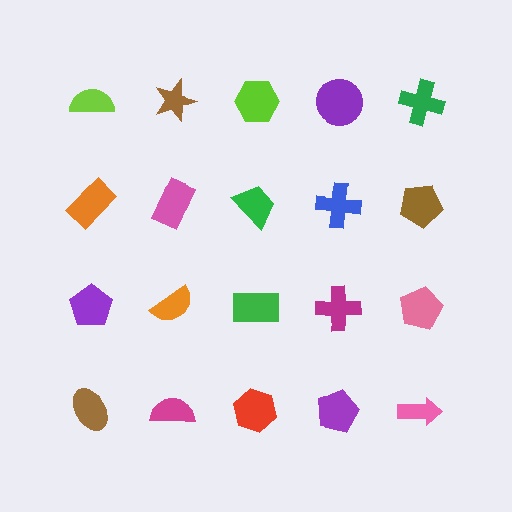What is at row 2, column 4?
A blue cross.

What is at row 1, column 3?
A lime hexagon.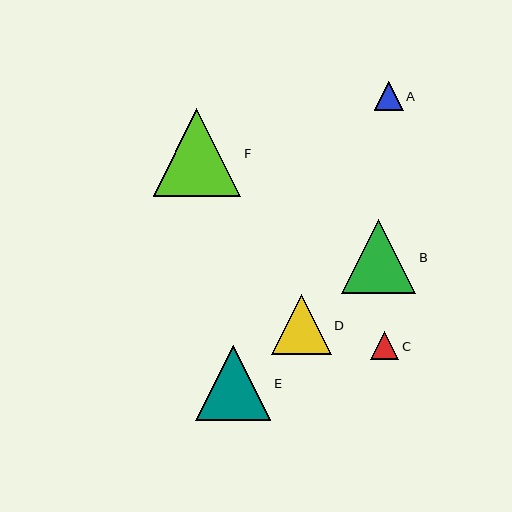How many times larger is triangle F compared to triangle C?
Triangle F is approximately 3.1 times the size of triangle C.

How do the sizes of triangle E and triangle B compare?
Triangle E and triangle B are approximately the same size.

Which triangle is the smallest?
Triangle C is the smallest with a size of approximately 28 pixels.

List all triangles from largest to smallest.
From largest to smallest: F, E, B, D, A, C.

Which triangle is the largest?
Triangle F is the largest with a size of approximately 87 pixels.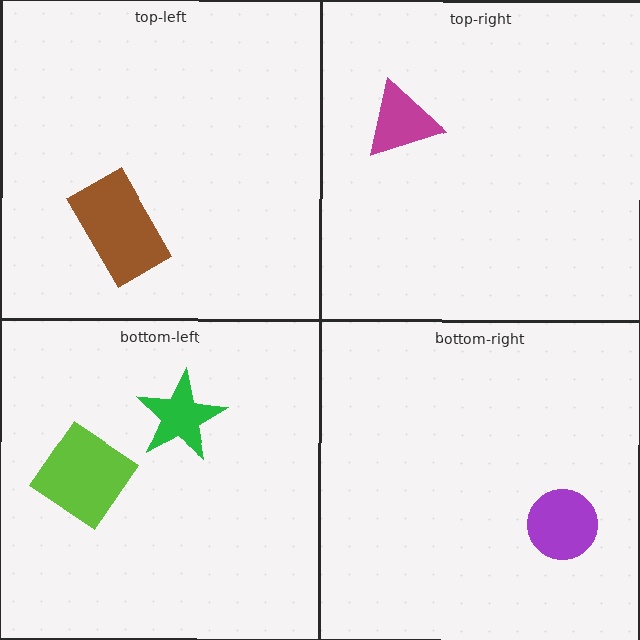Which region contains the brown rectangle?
The top-left region.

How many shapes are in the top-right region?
1.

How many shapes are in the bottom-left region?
2.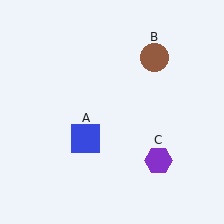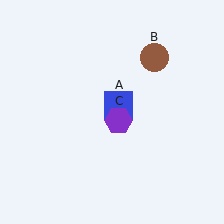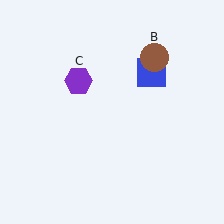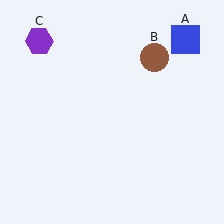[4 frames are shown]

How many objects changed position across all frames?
2 objects changed position: blue square (object A), purple hexagon (object C).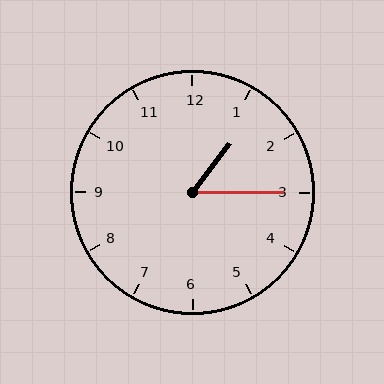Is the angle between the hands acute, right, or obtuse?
It is acute.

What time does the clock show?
1:15.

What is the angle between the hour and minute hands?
Approximately 52 degrees.